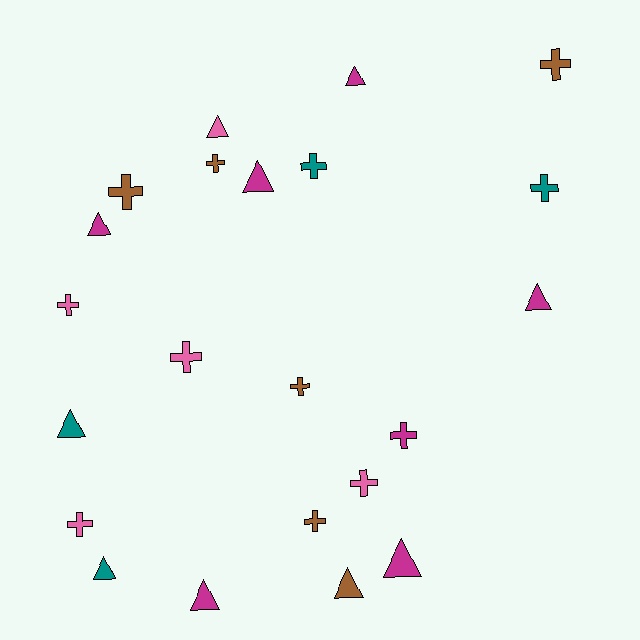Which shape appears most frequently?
Cross, with 12 objects.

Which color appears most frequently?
Magenta, with 7 objects.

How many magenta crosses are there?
There is 1 magenta cross.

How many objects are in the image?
There are 22 objects.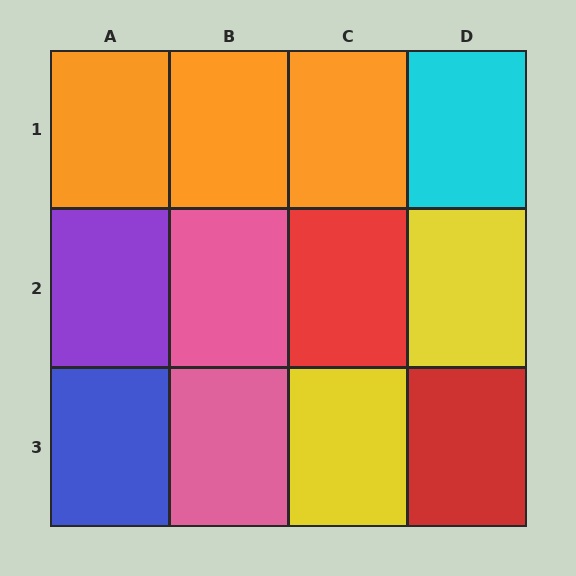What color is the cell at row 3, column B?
Pink.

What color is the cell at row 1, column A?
Orange.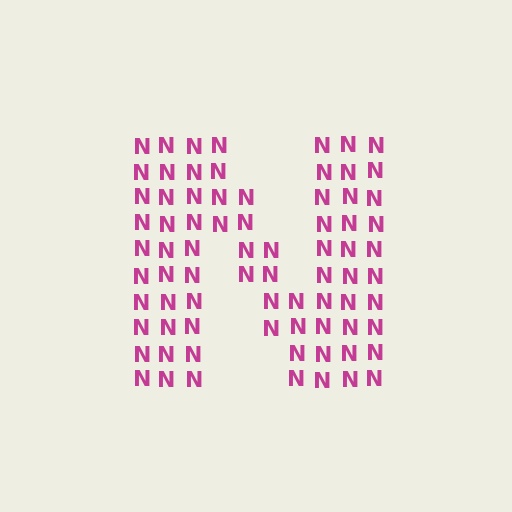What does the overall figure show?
The overall figure shows the letter N.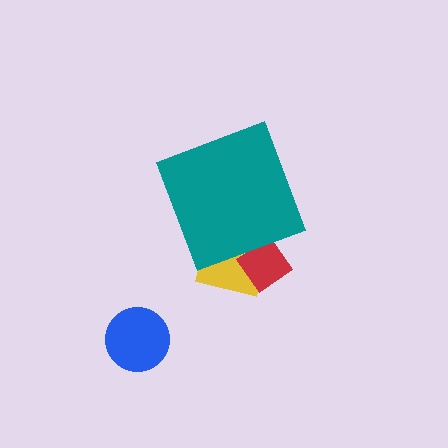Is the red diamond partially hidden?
Yes, the red diamond is partially hidden behind the teal diamond.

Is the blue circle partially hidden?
No, the blue circle is fully visible.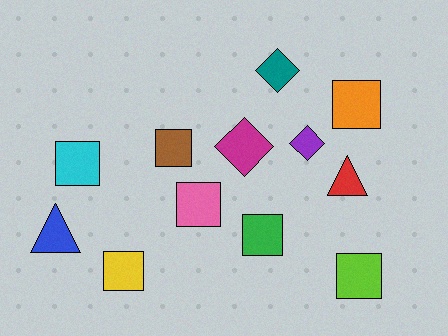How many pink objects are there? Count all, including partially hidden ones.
There is 1 pink object.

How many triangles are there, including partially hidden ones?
There are 2 triangles.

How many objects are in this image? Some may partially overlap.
There are 12 objects.